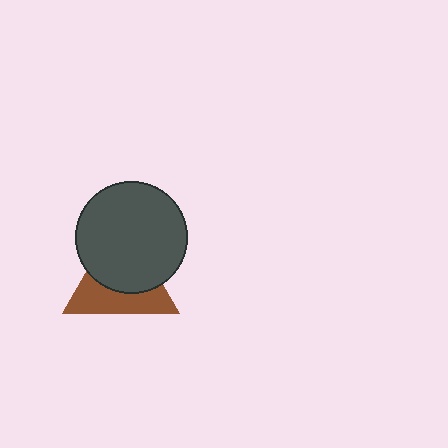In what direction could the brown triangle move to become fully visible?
The brown triangle could move down. That would shift it out from behind the dark gray circle entirely.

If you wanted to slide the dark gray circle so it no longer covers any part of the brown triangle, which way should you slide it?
Slide it up — that is the most direct way to separate the two shapes.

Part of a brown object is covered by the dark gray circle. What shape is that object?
It is a triangle.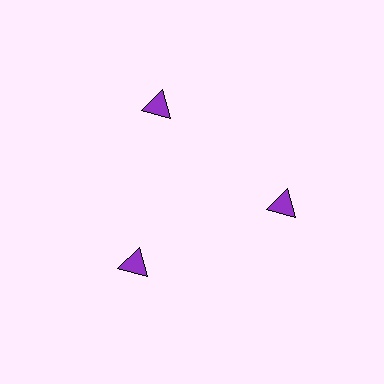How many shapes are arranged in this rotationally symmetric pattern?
There are 3 shapes, arranged in 3 groups of 1.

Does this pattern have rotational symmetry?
Yes, this pattern has 3-fold rotational symmetry. It looks the same after rotating 120 degrees around the center.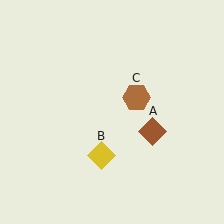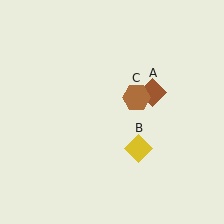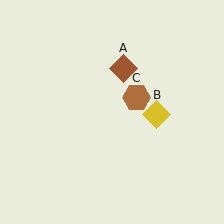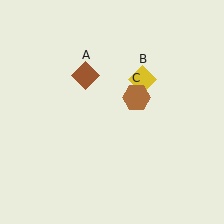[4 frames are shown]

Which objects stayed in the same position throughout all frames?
Brown hexagon (object C) remained stationary.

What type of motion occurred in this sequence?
The brown diamond (object A), yellow diamond (object B) rotated counterclockwise around the center of the scene.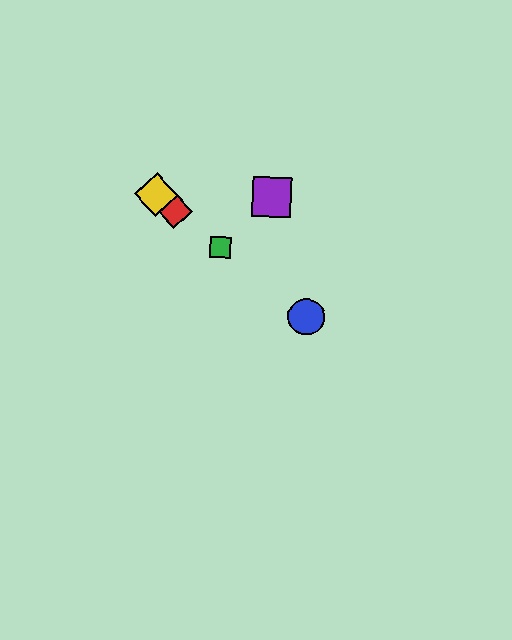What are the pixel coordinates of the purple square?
The purple square is at (272, 197).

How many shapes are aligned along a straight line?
4 shapes (the red diamond, the blue circle, the green square, the yellow diamond) are aligned along a straight line.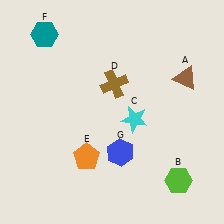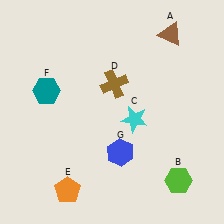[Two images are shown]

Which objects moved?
The objects that moved are: the brown triangle (A), the orange pentagon (E), the teal hexagon (F).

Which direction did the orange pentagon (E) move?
The orange pentagon (E) moved down.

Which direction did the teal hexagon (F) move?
The teal hexagon (F) moved down.